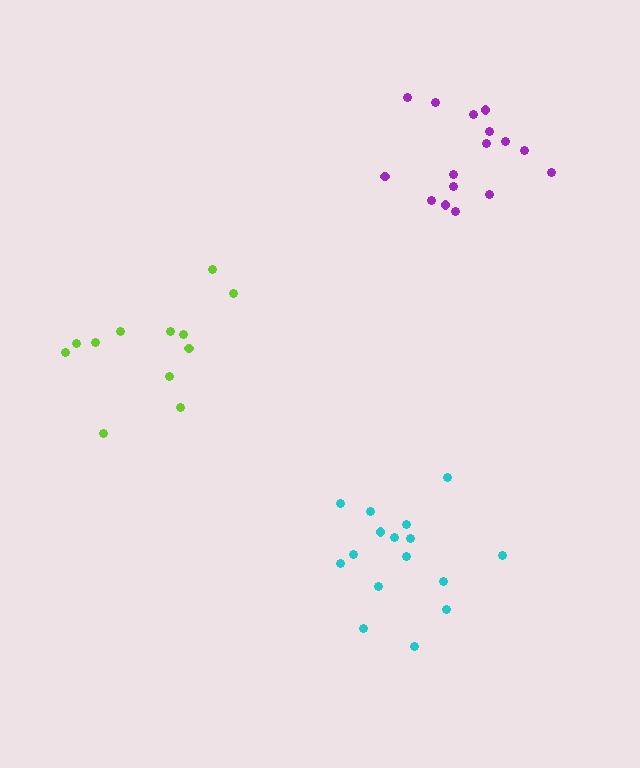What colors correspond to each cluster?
The clusters are colored: cyan, lime, purple.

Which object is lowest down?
The cyan cluster is bottommost.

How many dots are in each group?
Group 1: 16 dots, Group 2: 12 dots, Group 3: 16 dots (44 total).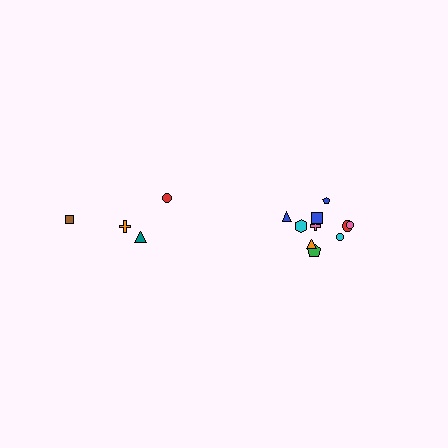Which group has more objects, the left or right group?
The right group.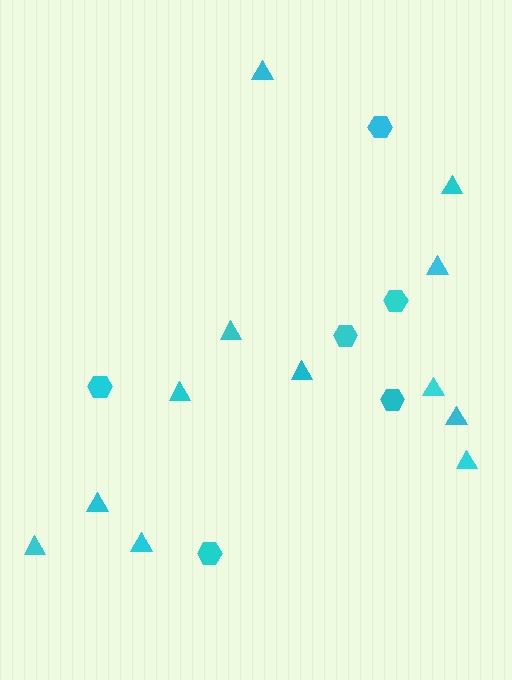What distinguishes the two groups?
There are 2 groups: one group of hexagons (6) and one group of triangles (12).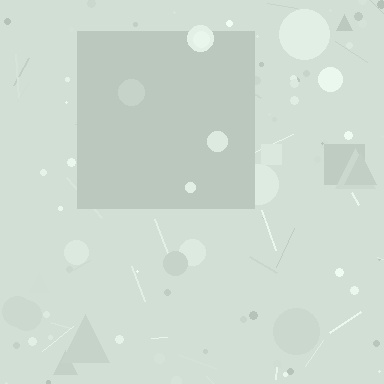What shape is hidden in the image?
A square is hidden in the image.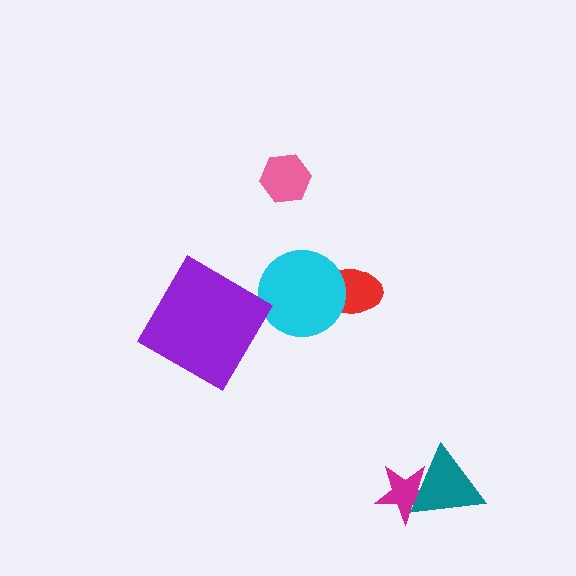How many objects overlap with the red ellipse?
1 object overlaps with the red ellipse.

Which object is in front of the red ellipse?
The cyan circle is in front of the red ellipse.